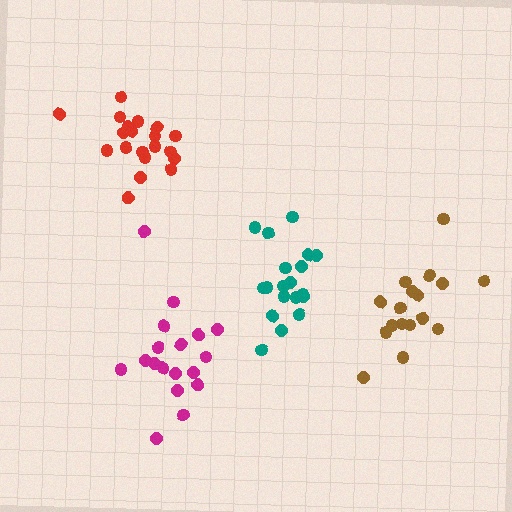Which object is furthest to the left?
The red cluster is leftmost.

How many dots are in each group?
Group 1: 20 dots, Group 2: 18 dots, Group 3: 19 dots, Group 4: 17 dots (74 total).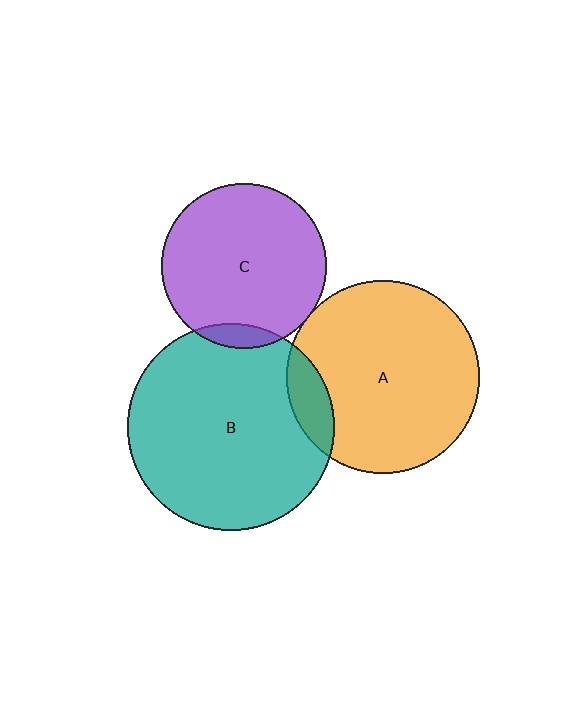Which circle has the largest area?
Circle B (teal).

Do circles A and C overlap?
Yes.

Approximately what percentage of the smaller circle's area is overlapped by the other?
Approximately 5%.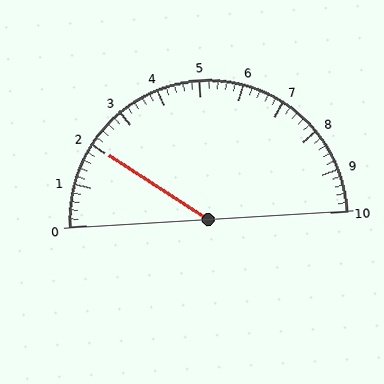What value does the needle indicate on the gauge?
The needle indicates approximately 2.0.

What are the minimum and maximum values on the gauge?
The gauge ranges from 0 to 10.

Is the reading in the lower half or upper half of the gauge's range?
The reading is in the lower half of the range (0 to 10).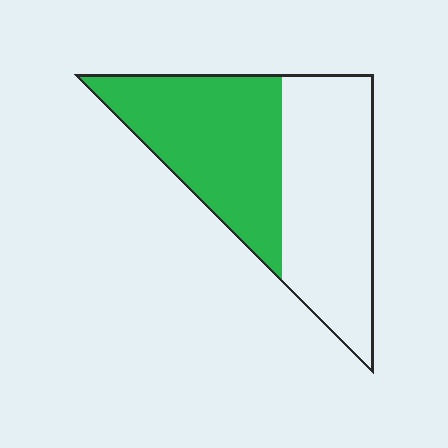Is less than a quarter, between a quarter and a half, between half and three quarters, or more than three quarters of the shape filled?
Between a quarter and a half.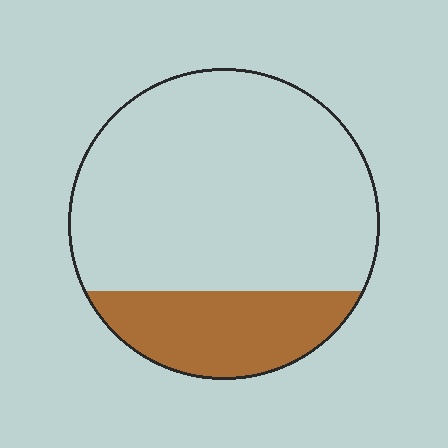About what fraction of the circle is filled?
About one quarter (1/4).